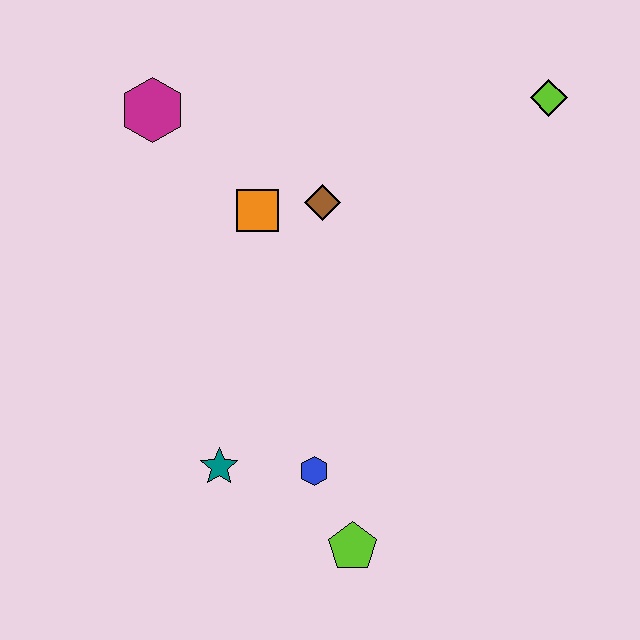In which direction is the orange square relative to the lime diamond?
The orange square is to the left of the lime diamond.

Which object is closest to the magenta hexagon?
The orange square is closest to the magenta hexagon.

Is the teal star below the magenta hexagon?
Yes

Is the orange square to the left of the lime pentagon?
Yes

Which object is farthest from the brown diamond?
The lime pentagon is farthest from the brown diamond.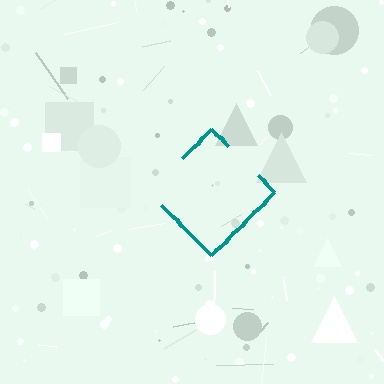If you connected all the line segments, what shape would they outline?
They would outline a diamond.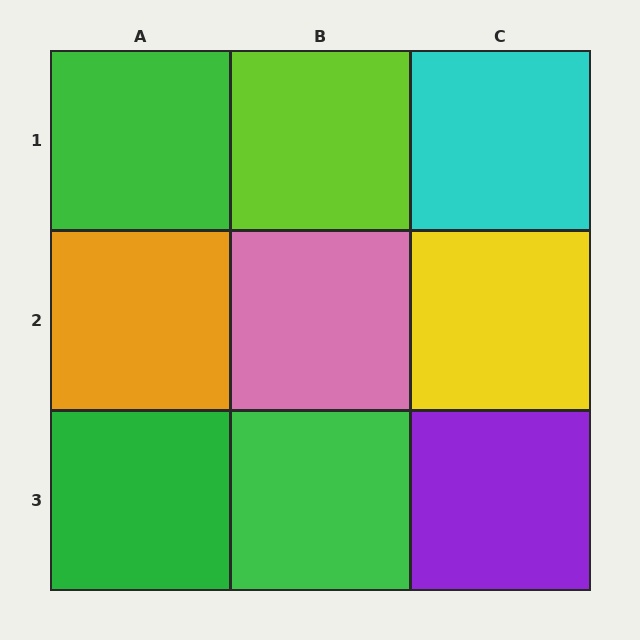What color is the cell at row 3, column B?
Green.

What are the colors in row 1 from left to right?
Green, lime, cyan.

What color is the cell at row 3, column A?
Green.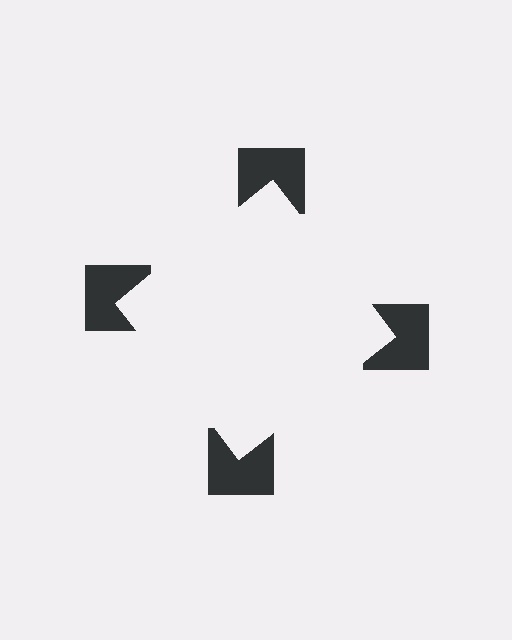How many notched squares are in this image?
There are 4 — one at each vertex of the illusory square.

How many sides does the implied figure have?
4 sides.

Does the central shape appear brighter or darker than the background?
It typically appears slightly brighter than the background, even though no actual brightness change is drawn.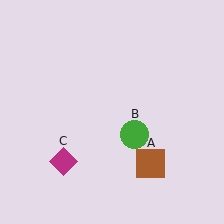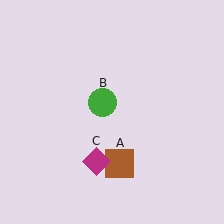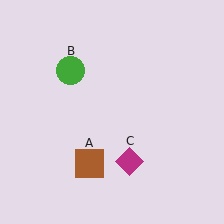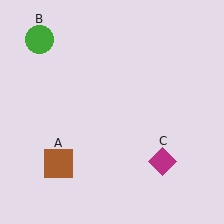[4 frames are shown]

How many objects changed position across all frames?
3 objects changed position: brown square (object A), green circle (object B), magenta diamond (object C).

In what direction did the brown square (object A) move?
The brown square (object A) moved left.